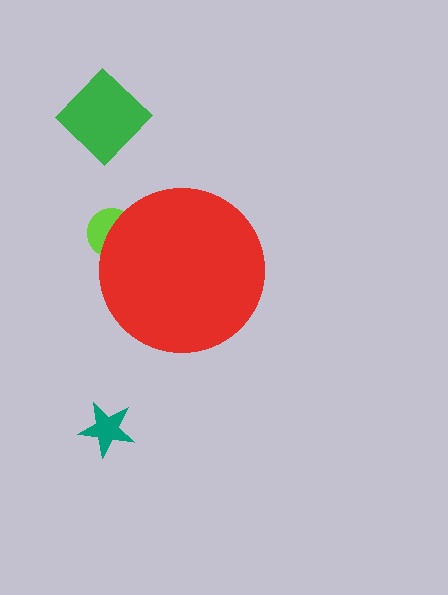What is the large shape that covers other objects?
A red circle.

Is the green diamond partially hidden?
No, the green diamond is fully visible.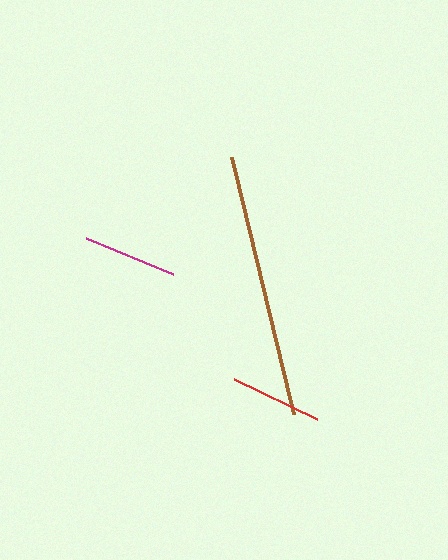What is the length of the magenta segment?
The magenta segment is approximately 94 pixels long.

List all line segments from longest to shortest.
From longest to shortest: brown, magenta, red.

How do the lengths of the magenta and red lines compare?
The magenta and red lines are approximately the same length.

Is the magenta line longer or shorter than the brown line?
The brown line is longer than the magenta line.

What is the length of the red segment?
The red segment is approximately 92 pixels long.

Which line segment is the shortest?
The red line is the shortest at approximately 92 pixels.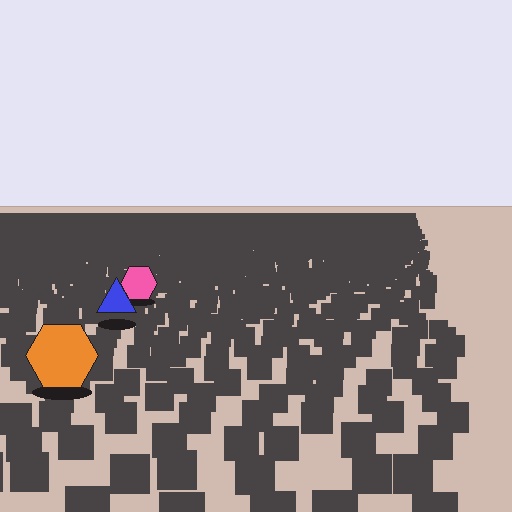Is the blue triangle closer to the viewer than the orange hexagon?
No. The orange hexagon is closer — you can tell from the texture gradient: the ground texture is coarser near it.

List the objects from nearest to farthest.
From nearest to farthest: the orange hexagon, the blue triangle, the pink hexagon.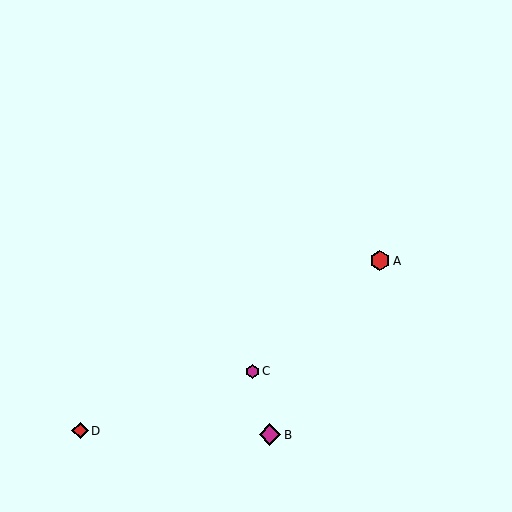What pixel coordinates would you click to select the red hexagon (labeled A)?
Click at (380, 261) to select the red hexagon A.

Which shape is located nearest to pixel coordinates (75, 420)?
The red diamond (labeled D) at (80, 431) is nearest to that location.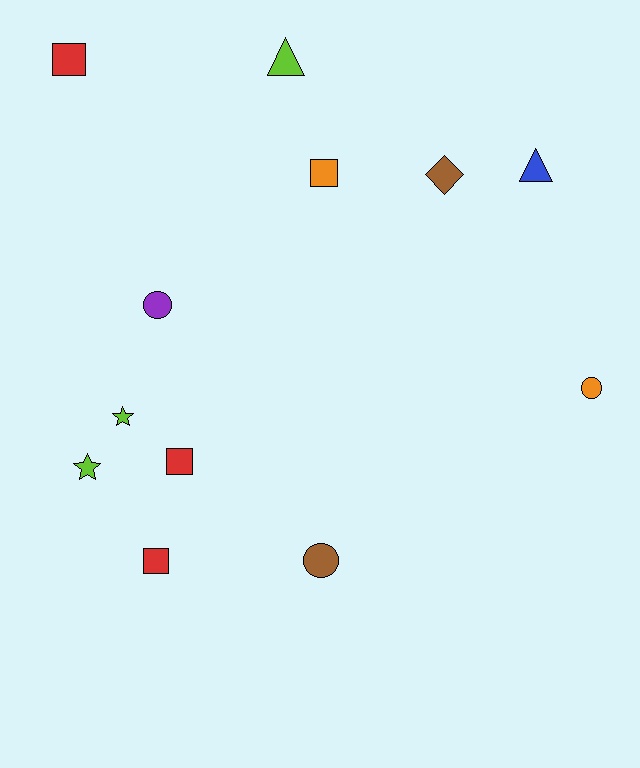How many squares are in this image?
There are 4 squares.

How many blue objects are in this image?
There is 1 blue object.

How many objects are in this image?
There are 12 objects.